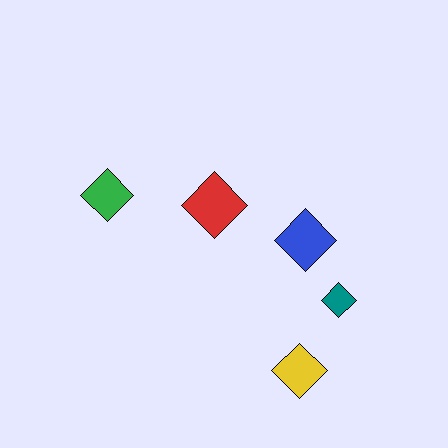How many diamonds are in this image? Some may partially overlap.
There are 5 diamonds.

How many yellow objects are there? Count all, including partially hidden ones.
There is 1 yellow object.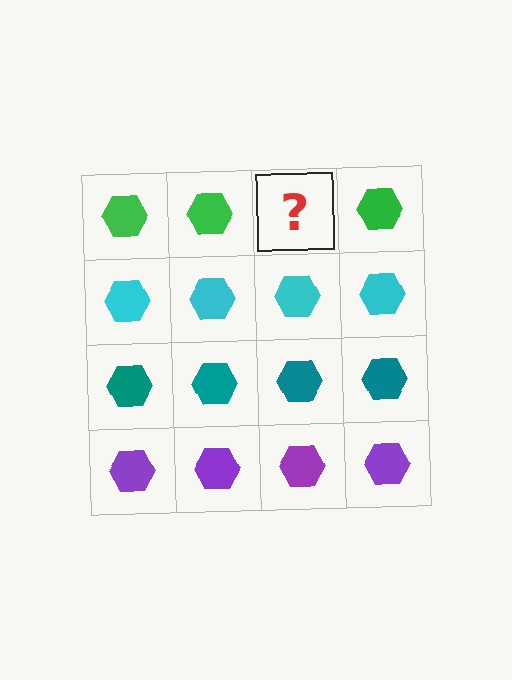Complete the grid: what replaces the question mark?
The question mark should be replaced with a green hexagon.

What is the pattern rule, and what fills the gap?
The rule is that each row has a consistent color. The gap should be filled with a green hexagon.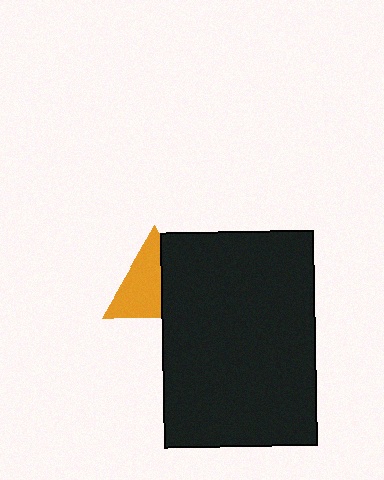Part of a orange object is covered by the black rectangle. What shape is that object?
It is a triangle.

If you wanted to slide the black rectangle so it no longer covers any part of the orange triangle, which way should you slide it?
Slide it right — that is the most direct way to separate the two shapes.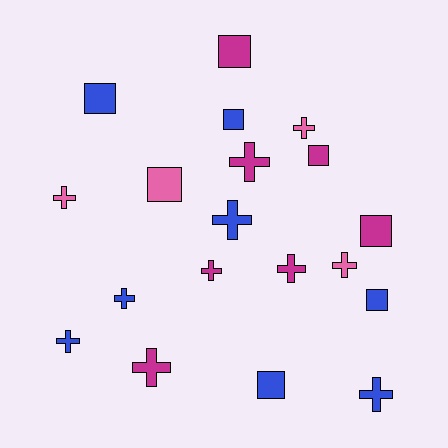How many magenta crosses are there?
There are 4 magenta crosses.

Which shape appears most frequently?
Cross, with 11 objects.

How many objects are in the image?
There are 19 objects.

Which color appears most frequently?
Blue, with 8 objects.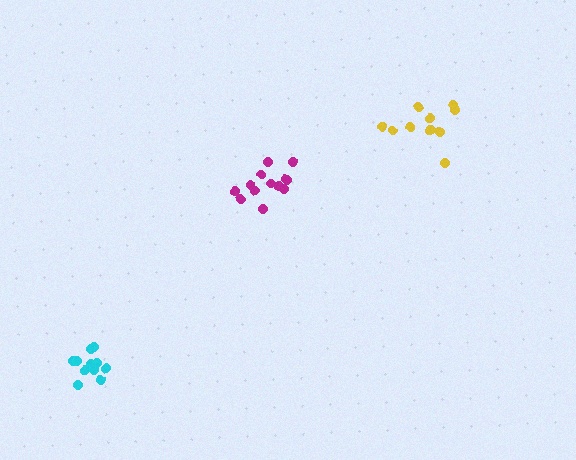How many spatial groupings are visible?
There are 3 spatial groupings.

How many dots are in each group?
Group 1: 11 dots, Group 2: 13 dots, Group 3: 11 dots (35 total).